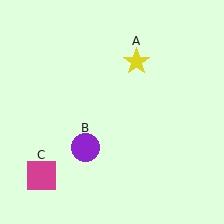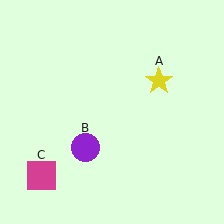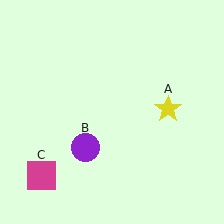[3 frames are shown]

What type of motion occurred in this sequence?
The yellow star (object A) rotated clockwise around the center of the scene.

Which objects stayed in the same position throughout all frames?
Purple circle (object B) and magenta square (object C) remained stationary.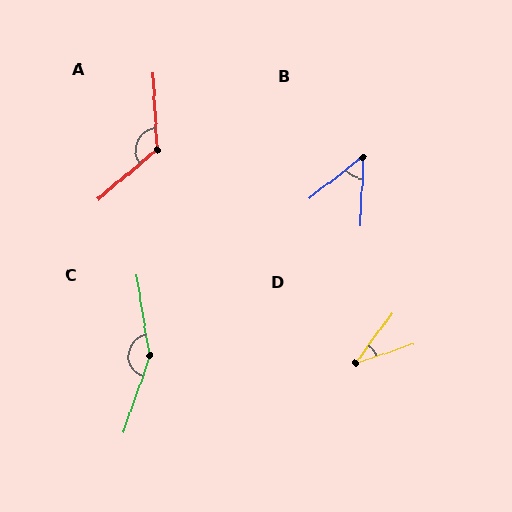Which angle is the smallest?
D, at approximately 35 degrees.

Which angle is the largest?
C, at approximately 151 degrees.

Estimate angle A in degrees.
Approximately 126 degrees.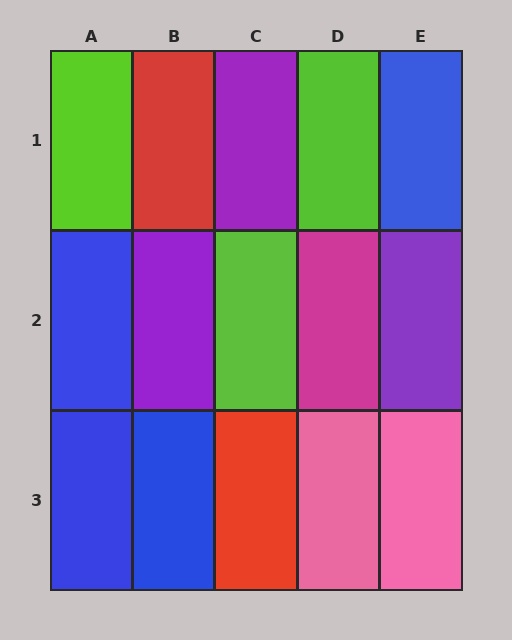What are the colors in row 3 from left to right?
Blue, blue, red, pink, pink.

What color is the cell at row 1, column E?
Blue.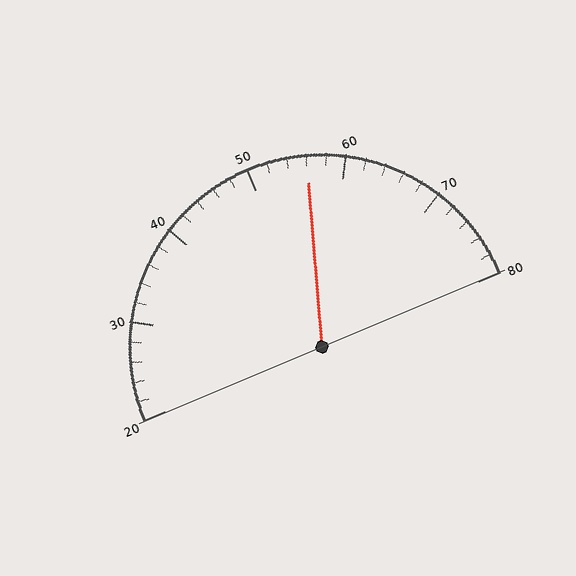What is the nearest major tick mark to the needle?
The nearest major tick mark is 60.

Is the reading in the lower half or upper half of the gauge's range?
The reading is in the upper half of the range (20 to 80).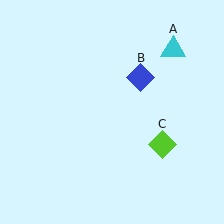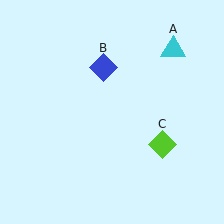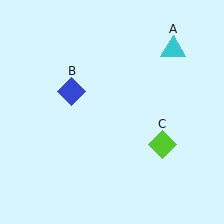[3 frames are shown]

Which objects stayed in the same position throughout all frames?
Cyan triangle (object A) and lime diamond (object C) remained stationary.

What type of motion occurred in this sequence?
The blue diamond (object B) rotated counterclockwise around the center of the scene.